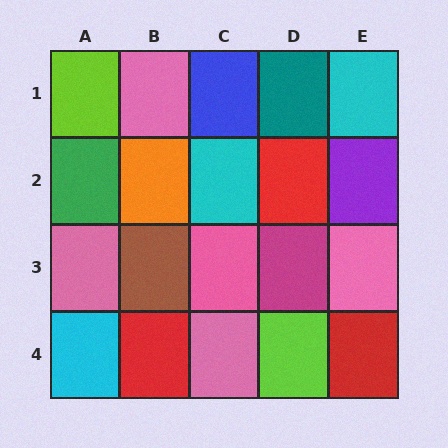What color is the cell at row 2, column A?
Green.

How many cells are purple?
1 cell is purple.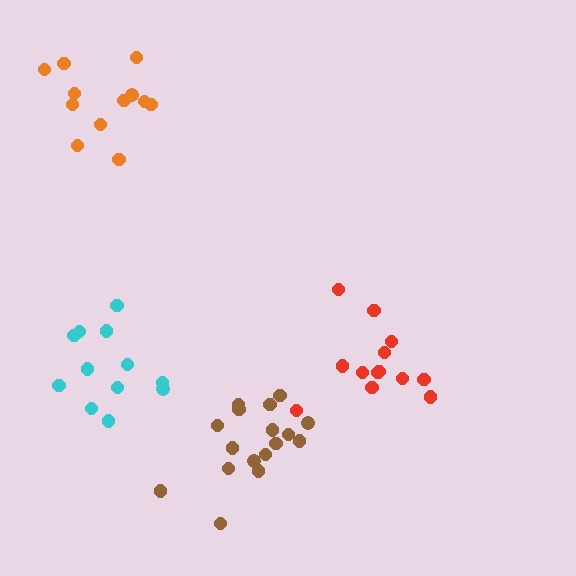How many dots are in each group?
Group 1: 17 dots, Group 2: 12 dots, Group 3: 13 dots, Group 4: 12 dots (54 total).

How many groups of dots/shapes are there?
There are 4 groups.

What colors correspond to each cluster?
The clusters are colored: brown, cyan, red, orange.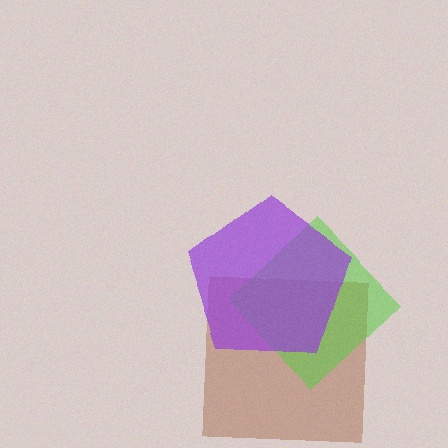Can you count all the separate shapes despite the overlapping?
Yes, there are 3 separate shapes.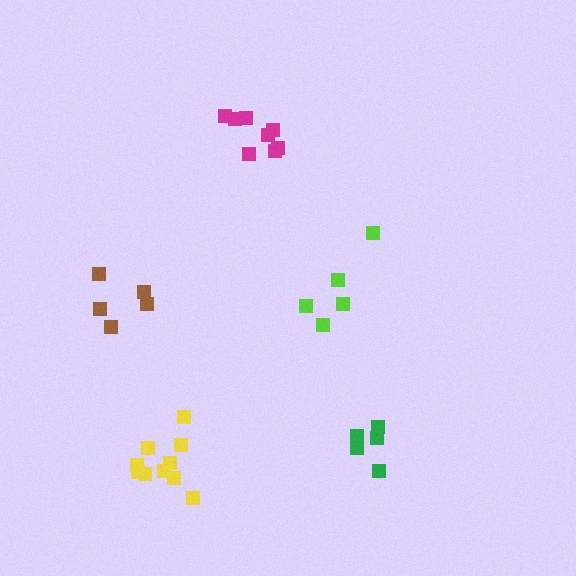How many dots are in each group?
Group 1: 10 dots, Group 2: 5 dots, Group 3: 8 dots, Group 4: 5 dots, Group 5: 5 dots (33 total).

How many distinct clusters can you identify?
There are 5 distinct clusters.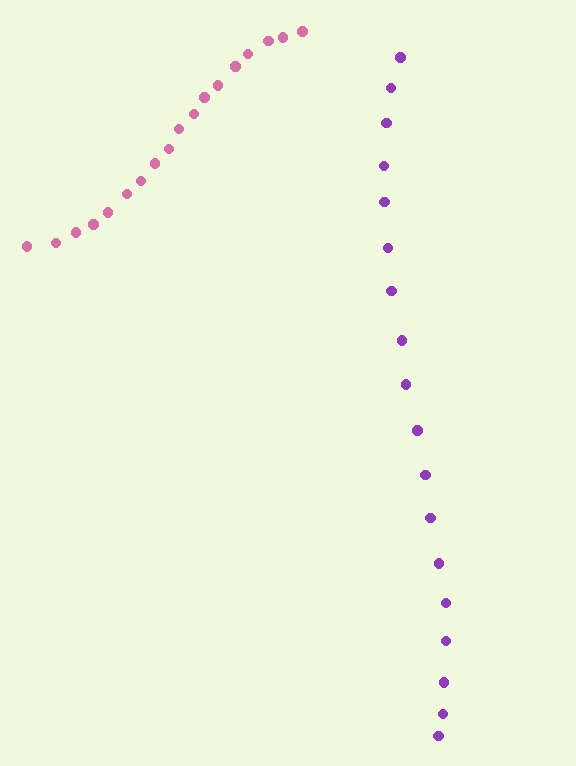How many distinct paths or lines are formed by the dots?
There are 2 distinct paths.